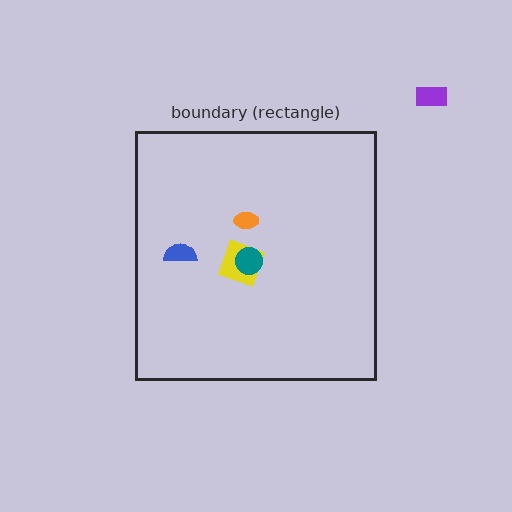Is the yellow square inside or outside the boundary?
Inside.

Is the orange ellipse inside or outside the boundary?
Inside.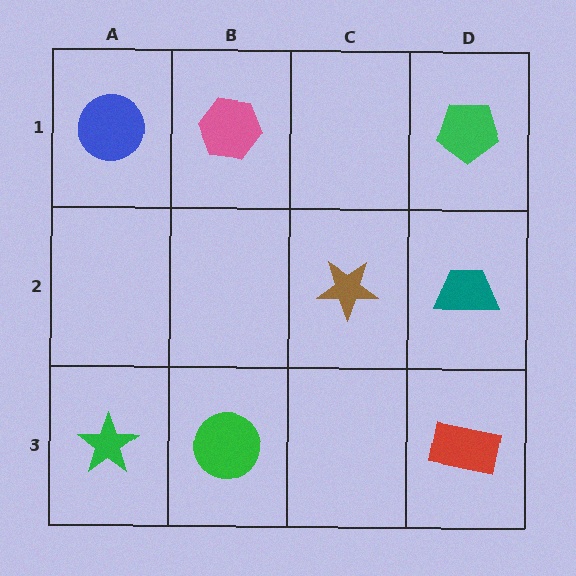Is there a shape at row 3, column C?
No, that cell is empty.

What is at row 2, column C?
A brown star.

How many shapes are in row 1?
3 shapes.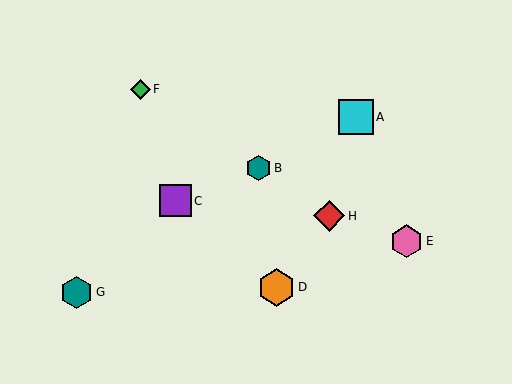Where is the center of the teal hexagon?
The center of the teal hexagon is at (77, 292).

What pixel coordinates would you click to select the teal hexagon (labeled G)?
Click at (77, 292) to select the teal hexagon G.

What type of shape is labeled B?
Shape B is a teal hexagon.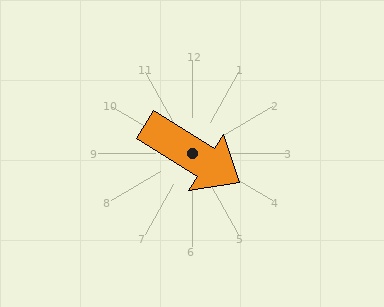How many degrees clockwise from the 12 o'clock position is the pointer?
Approximately 122 degrees.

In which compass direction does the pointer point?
Southeast.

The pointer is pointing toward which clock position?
Roughly 4 o'clock.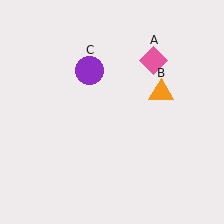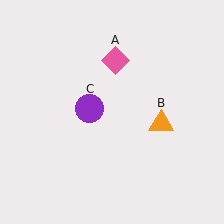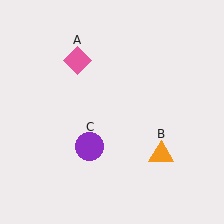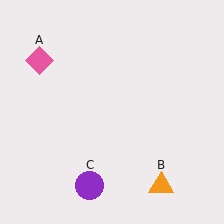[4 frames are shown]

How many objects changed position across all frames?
3 objects changed position: pink diamond (object A), orange triangle (object B), purple circle (object C).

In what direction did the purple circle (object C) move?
The purple circle (object C) moved down.